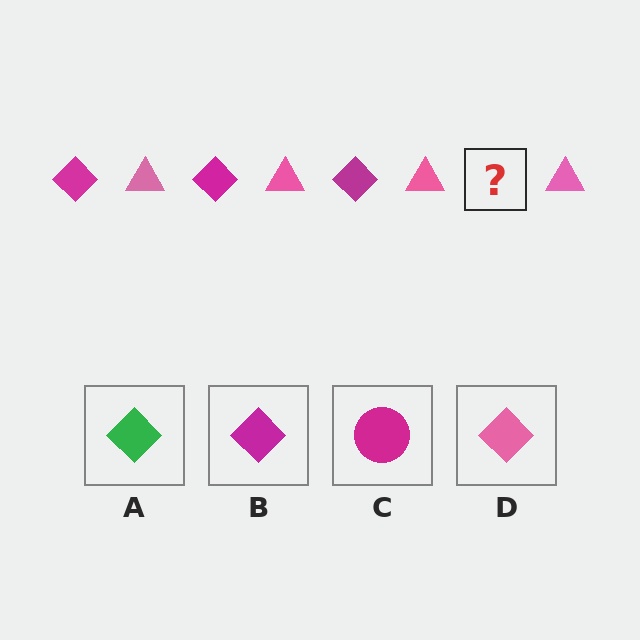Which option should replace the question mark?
Option B.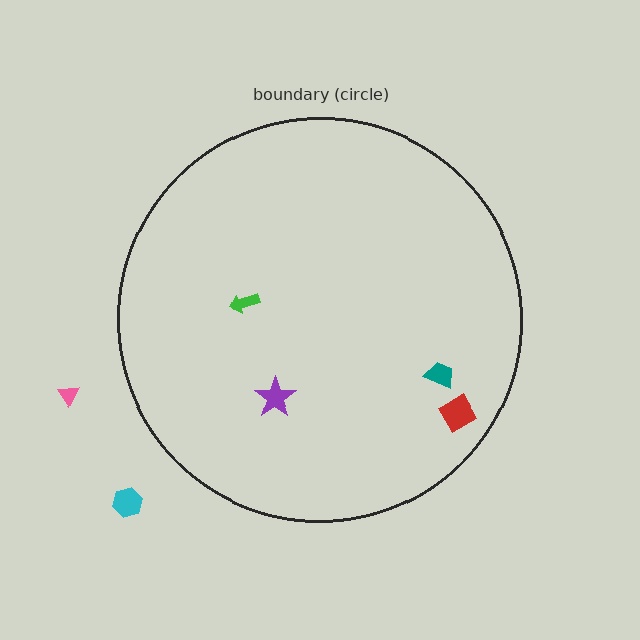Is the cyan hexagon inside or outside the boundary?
Outside.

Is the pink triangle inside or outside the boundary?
Outside.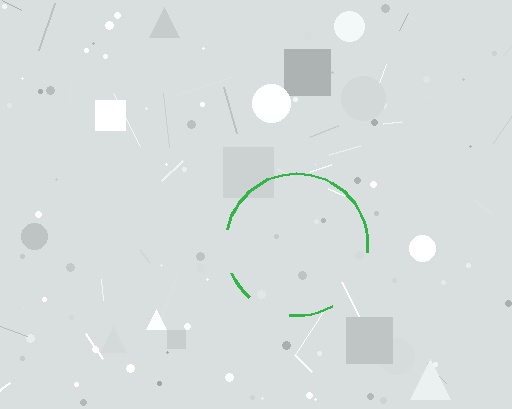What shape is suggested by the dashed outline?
The dashed outline suggests a circle.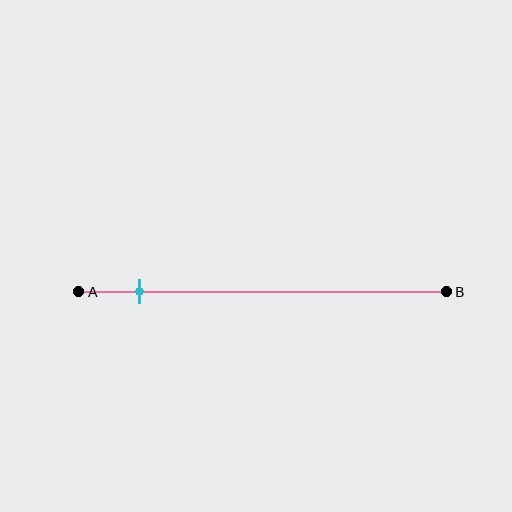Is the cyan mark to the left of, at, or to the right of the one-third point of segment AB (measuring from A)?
The cyan mark is to the left of the one-third point of segment AB.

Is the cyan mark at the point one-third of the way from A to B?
No, the mark is at about 15% from A, not at the 33% one-third point.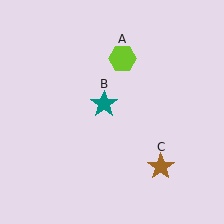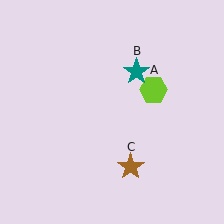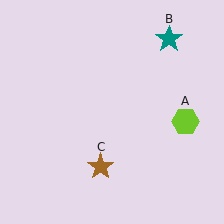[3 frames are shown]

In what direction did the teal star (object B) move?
The teal star (object B) moved up and to the right.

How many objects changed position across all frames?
3 objects changed position: lime hexagon (object A), teal star (object B), brown star (object C).